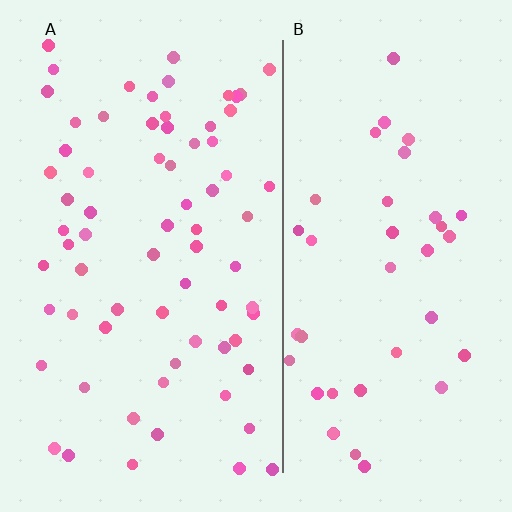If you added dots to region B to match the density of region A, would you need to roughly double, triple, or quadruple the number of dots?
Approximately double.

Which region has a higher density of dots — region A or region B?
A (the left).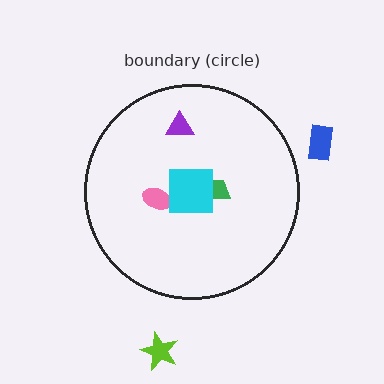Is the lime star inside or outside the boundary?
Outside.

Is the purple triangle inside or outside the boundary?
Inside.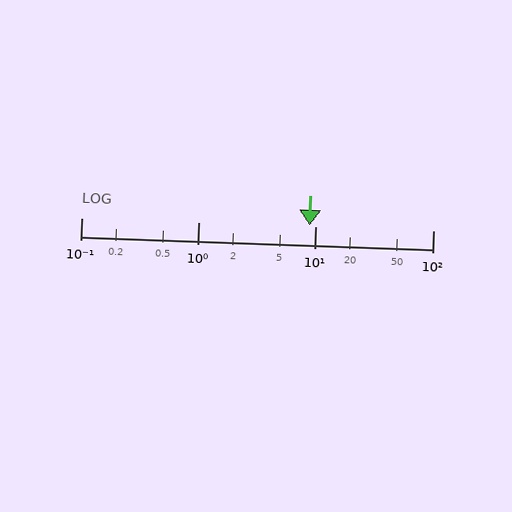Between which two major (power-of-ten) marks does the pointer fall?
The pointer is between 1 and 10.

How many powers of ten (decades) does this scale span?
The scale spans 3 decades, from 0.1 to 100.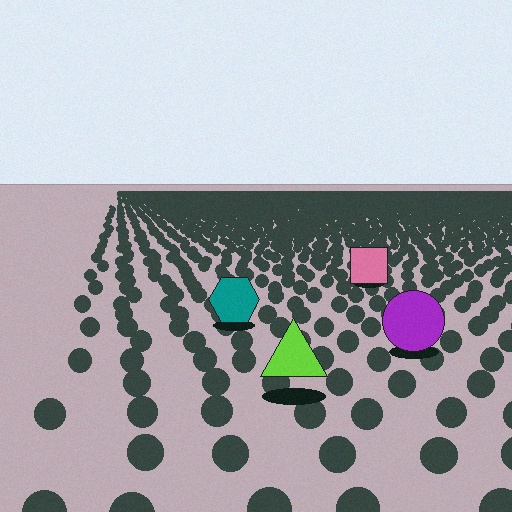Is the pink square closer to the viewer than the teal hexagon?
No. The teal hexagon is closer — you can tell from the texture gradient: the ground texture is coarser near it.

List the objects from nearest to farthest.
From nearest to farthest: the lime triangle, the purple circle, the teal hexagon, the pink square.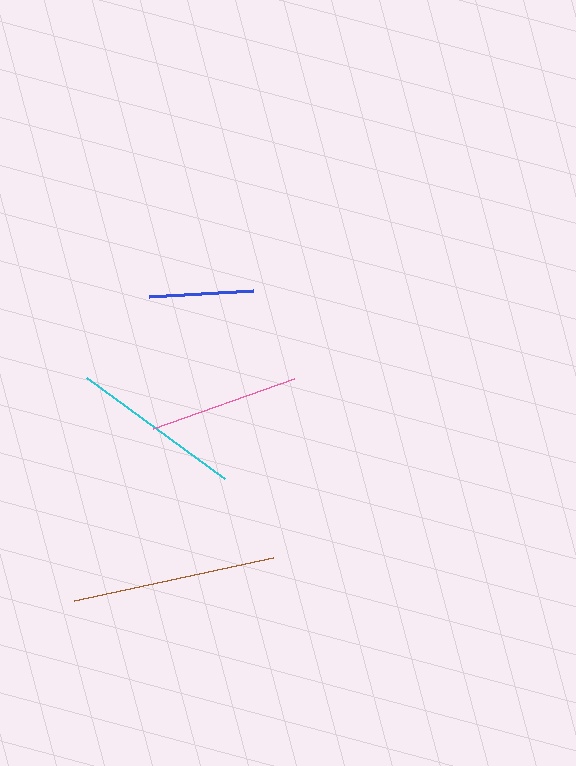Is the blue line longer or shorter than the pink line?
The pink line is longer than the blue line.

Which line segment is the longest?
The brown line is the longest at approximately 203 pixels.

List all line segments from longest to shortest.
From longest to shortest: brown, cyan, pink, blue.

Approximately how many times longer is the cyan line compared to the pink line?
The cyan line is approximately 1.1 times the length of the pink line.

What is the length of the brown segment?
The brown segment is approximately 203 pixels long.